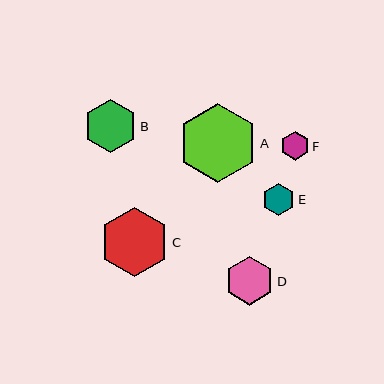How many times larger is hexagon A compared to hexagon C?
Hexagon A is approximately 1.1 times the size of hexagon C.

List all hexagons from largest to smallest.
From largest to smallest: A, C, B, D, E, F.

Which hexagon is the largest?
Hexagon A is the largest with a size of approximately 79 pixels.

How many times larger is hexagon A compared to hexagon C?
Hexagon A is approximately 1.1 times the size of hexagon C.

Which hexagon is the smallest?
Hexagon F is the smallest with a size of approximately 28 pixels.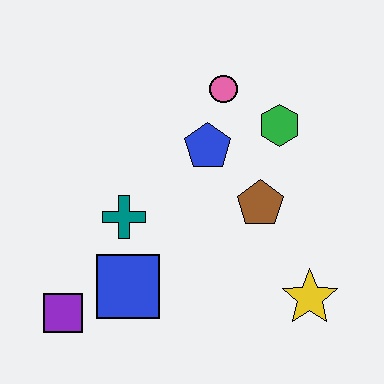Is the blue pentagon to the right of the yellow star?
No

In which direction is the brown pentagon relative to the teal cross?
The brown pentagon is to the right of the teal cross.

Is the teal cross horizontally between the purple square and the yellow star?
Yes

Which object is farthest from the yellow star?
The purple square is farthest from the yellow star.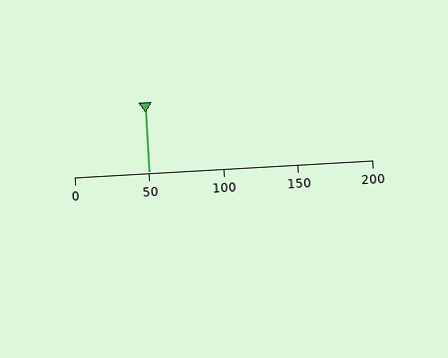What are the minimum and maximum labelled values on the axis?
The axis runs from 0 to 200.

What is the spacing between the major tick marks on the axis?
The major ticks are spaced 50 apart.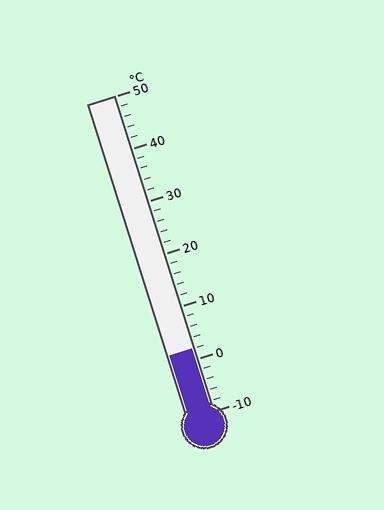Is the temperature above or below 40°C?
The temperature is below 40°C.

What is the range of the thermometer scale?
The thermometer scale ranges from -10°C to 50°C.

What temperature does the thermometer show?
The thermometer shows approximately 2°C.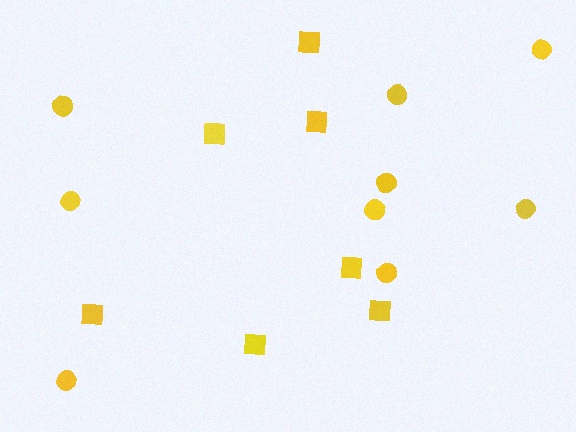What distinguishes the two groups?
There are 2 groups: one group of squares (7) and one group of circles (9).